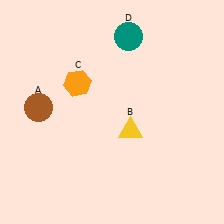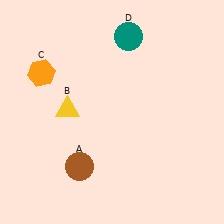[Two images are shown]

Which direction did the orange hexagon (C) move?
The orange hexagon (C) moved left.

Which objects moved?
The objects that moved are: the brown circle (A), the yellow triangle (B), the orange hexagon (C).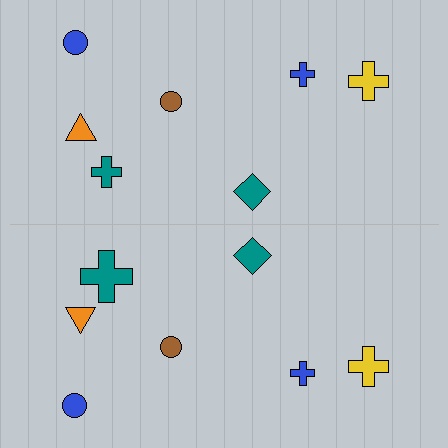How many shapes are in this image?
There are 14 shapes in this image.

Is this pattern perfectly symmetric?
No, the pattern is not perfectly symmetric. The teal cross on the bottom side has a different size than its mirror counterpart.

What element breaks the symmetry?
The teal cross on the bottom side has a different size than its mirror counterpart.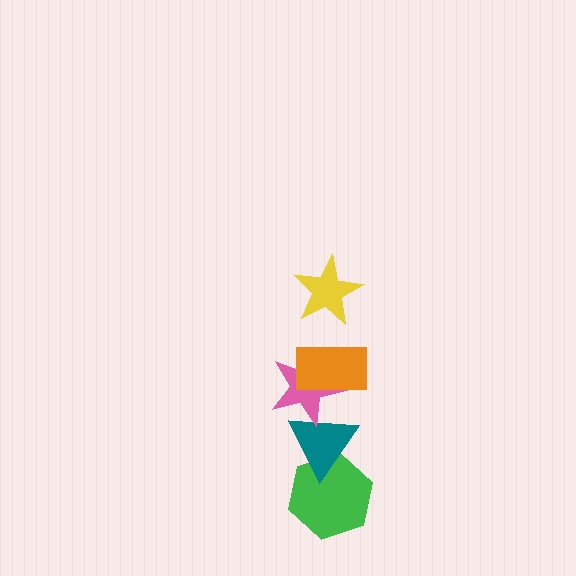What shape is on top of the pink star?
The orange rectangle is on top of the pink star.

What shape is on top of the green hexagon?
The teal triangle is on top of the green hexagon.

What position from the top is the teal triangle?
The teal triangle is 4th from the top.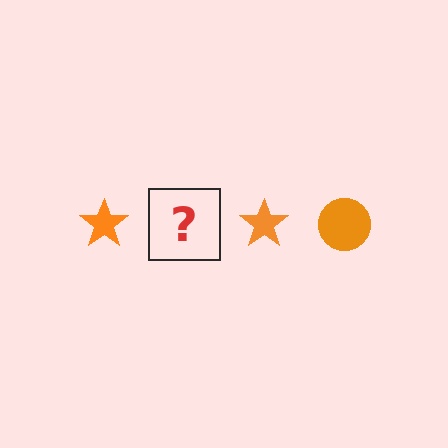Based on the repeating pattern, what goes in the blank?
The blank should be an orange circle.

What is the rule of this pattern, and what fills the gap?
The rule is that the pattern cycles through star, circle shapes in orange. The gap should be filled with an orange circle.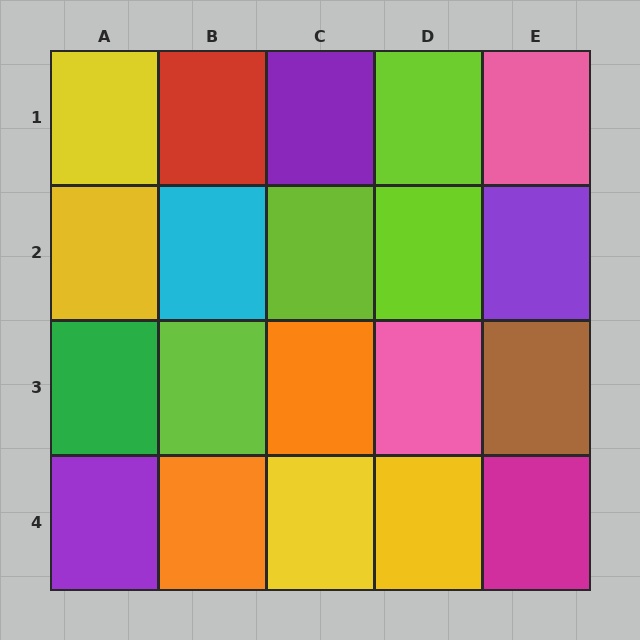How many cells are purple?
3 cells are purple.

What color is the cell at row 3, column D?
Pink.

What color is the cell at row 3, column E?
Brown.